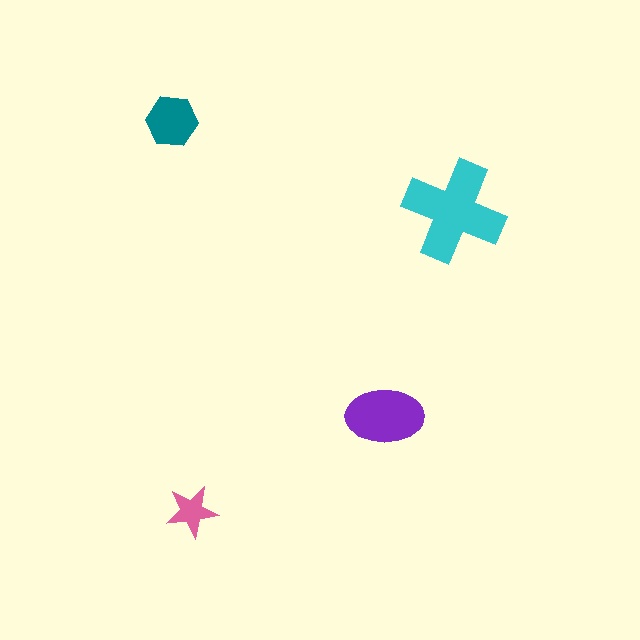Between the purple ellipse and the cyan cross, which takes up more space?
The cyan cross.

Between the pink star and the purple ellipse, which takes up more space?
The purple ellipse.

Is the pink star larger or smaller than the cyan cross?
Smaller.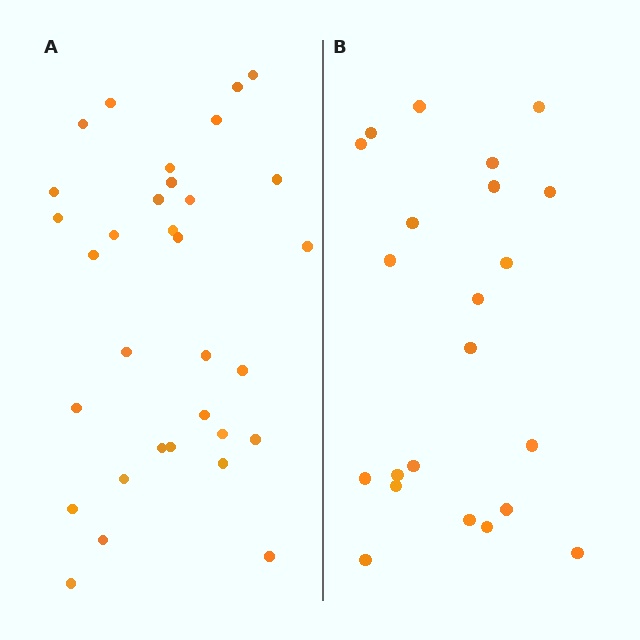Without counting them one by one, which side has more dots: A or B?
Region A (the left region) has more dots.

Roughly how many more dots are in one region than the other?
Region A has roughly 10 or so more dots than region B.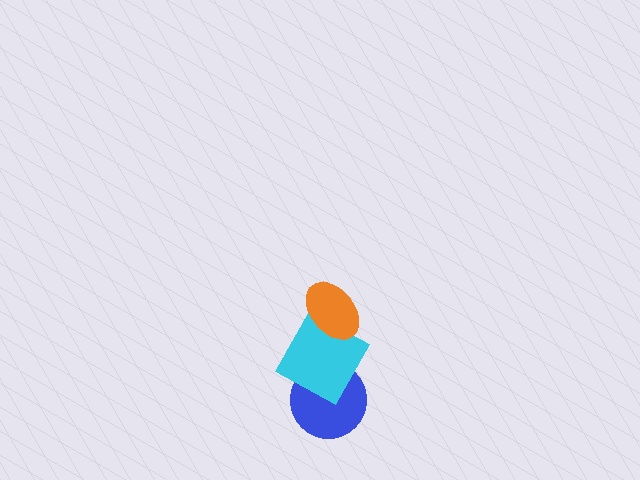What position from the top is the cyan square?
The cyan square is 2nd from the top.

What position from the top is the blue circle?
The blue circle is 3rd from the top.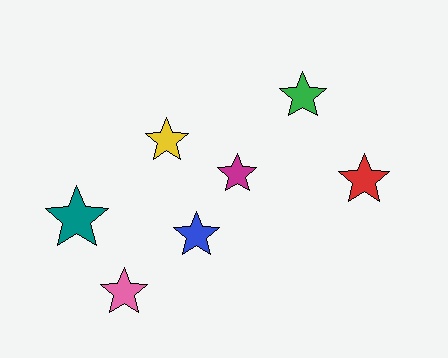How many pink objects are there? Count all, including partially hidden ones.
There is 1 pink object.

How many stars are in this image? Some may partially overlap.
There are 7 stars.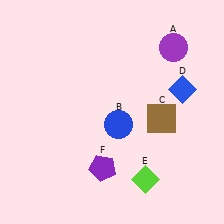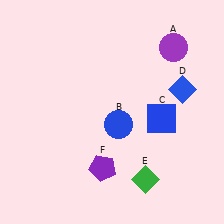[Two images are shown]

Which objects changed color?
C changed from brown to blue. E changed from lime to green.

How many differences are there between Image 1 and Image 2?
There are 2 differences between the two images.